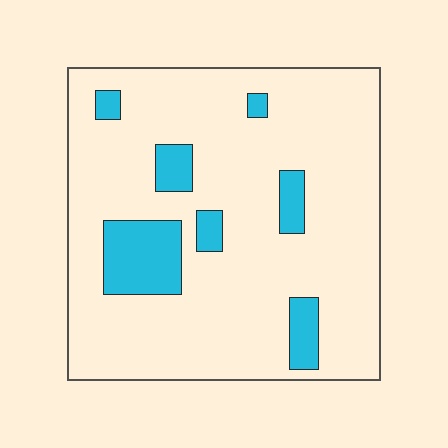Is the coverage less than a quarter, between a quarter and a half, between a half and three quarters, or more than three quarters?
Less than a quarter.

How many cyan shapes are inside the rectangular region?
7.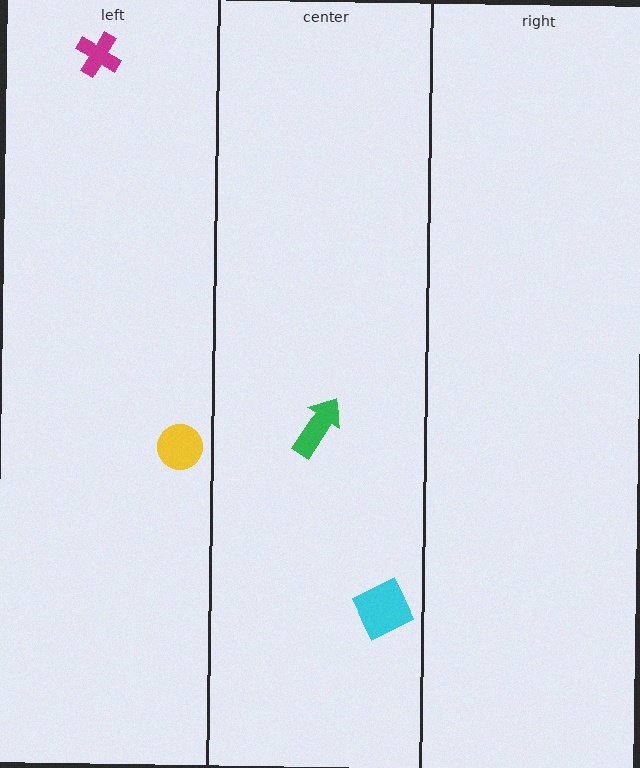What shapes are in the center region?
The green arrow, the cyan square.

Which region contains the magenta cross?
The left region.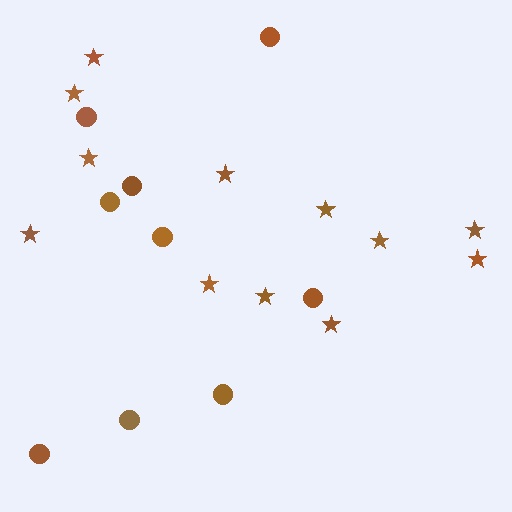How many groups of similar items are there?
There are 2 groups: one group of circles (9) and one group of stars (12).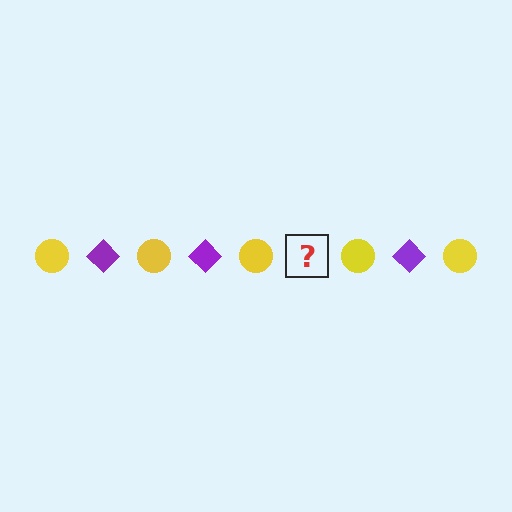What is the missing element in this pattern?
The missing element is a purple diamond.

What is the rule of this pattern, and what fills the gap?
The rule is that the pattern alternates between yellow circle and purple diamond. The gap should be filled with a purple diamond.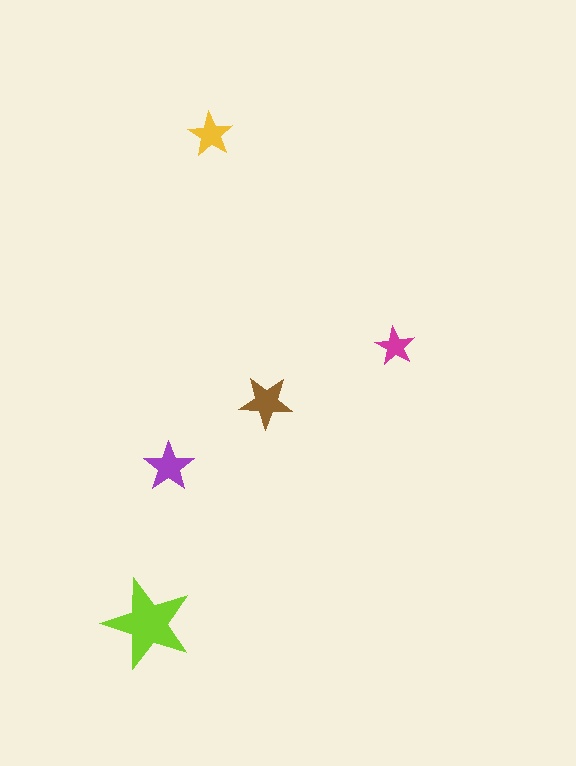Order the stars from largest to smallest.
the lime one, the brown one, the purple one, the yellow one, the magenta one.